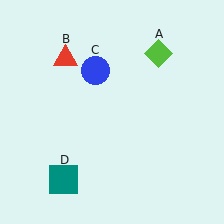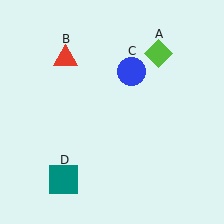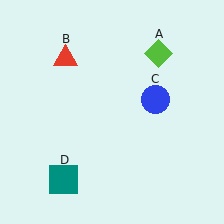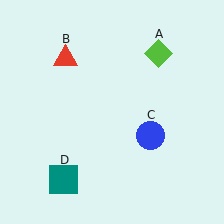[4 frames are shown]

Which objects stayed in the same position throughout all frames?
Lime diamond (object A) and red triangle (object B) and teal square (object D) remained stationary.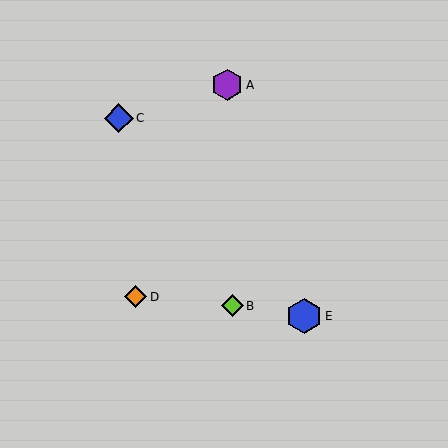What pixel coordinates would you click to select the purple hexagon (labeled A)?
Click at (227, 85) to select the purple hexagon A.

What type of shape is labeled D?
Shape D is an orange diamond.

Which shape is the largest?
The blue hexagon (labeled E) is the largest.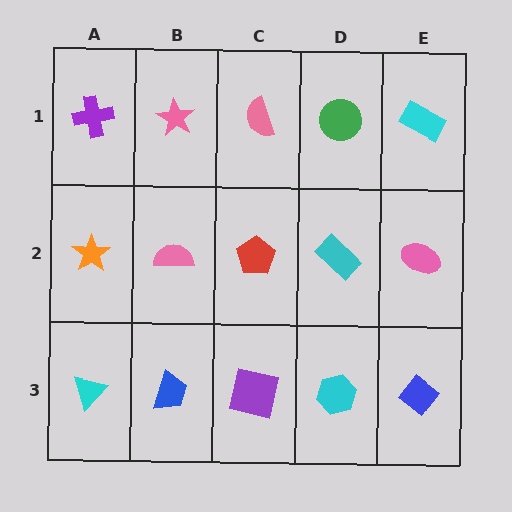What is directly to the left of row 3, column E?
A cyan hexagon.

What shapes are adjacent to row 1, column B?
A pink semicircle (row 2, column B), a purple cross (row 1, column A), a pink semicircle (row 1, column C).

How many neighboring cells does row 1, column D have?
3.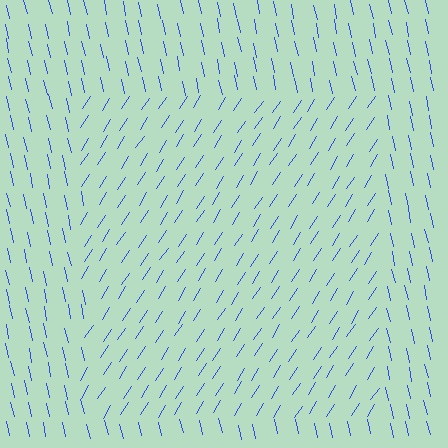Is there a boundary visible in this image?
Yes, there is a texture boundary formed by a change in line orientation.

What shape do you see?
I see a rectangle.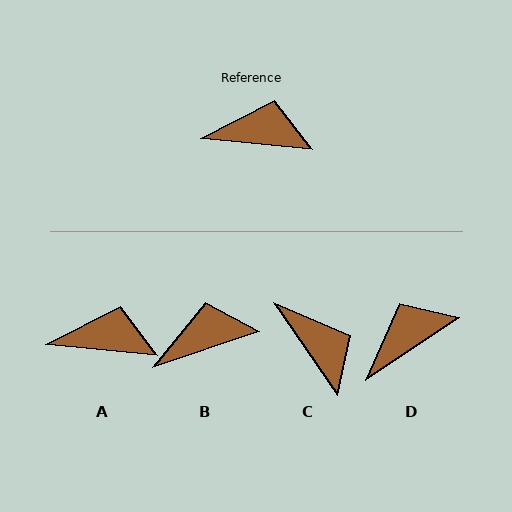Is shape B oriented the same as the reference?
No, it is off by about 24 degrees.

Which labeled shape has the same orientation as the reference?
A.